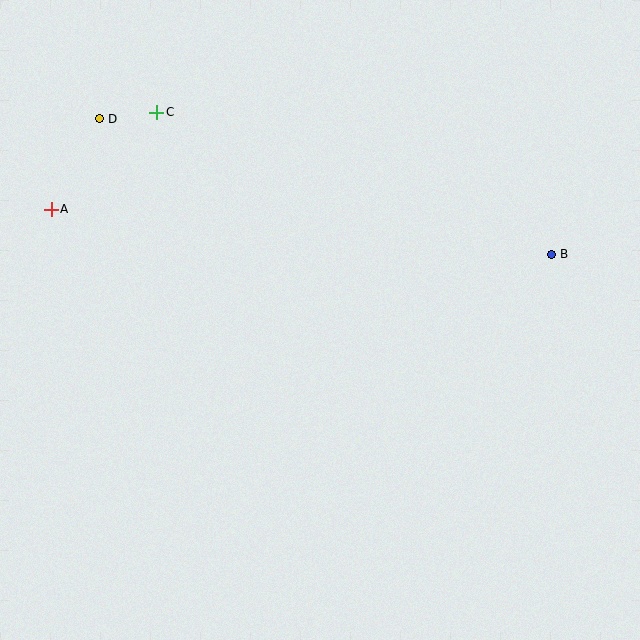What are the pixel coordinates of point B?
Point B is at (551, 254).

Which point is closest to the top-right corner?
Point B is closest to the top-right corner.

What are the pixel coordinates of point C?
Point C is at (157, 112).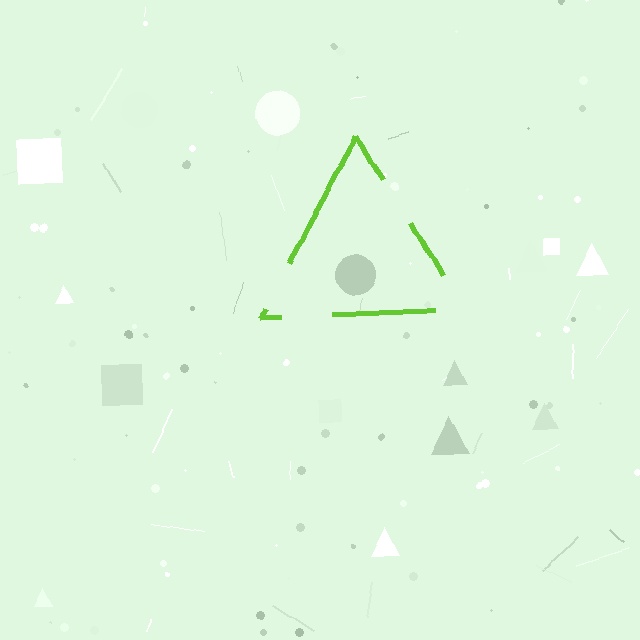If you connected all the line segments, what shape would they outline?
They would outline a triangle.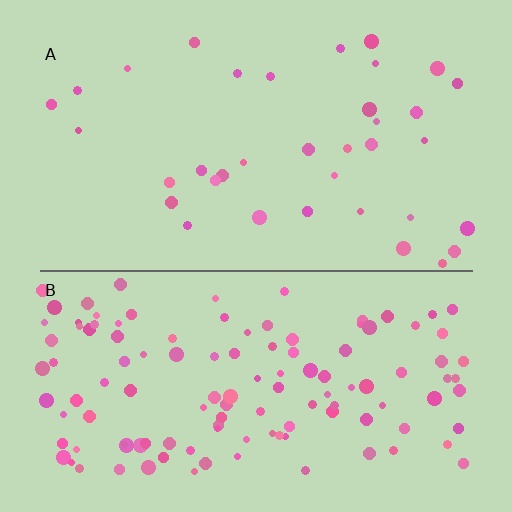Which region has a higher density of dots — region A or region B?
B (the bottom).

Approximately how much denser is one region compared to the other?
Approximately 3.4× — region B over region A.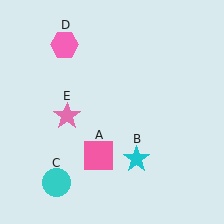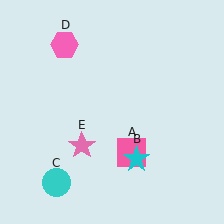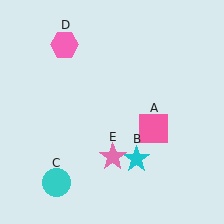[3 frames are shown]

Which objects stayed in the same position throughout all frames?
Cyan star (object B) and cyan circle (object C) and pink hexagon (object D) remained stationary.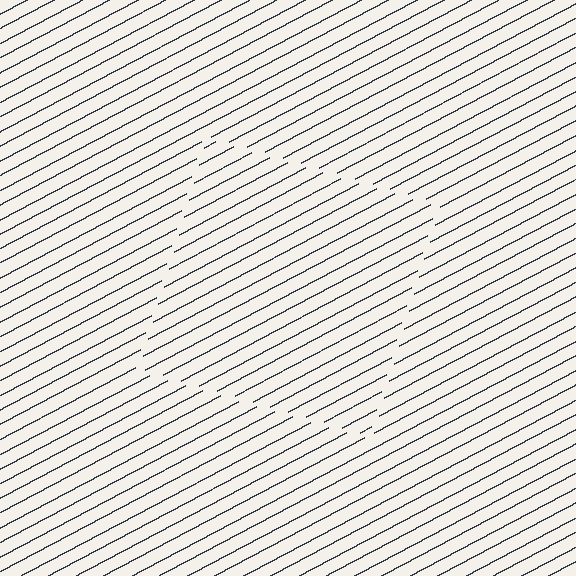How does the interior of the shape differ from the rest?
The interior of the shape contains the same grating, shifted by half a period — the contour is defined by the phase discontinuity where line-ends from the inner and outer gratings abut.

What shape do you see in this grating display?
An illusory square. The interior of the shape contains the same grating, shifted by half a period — the contour is defined by the phase discontinuity where line-ends from the inner and outer gratings abut.